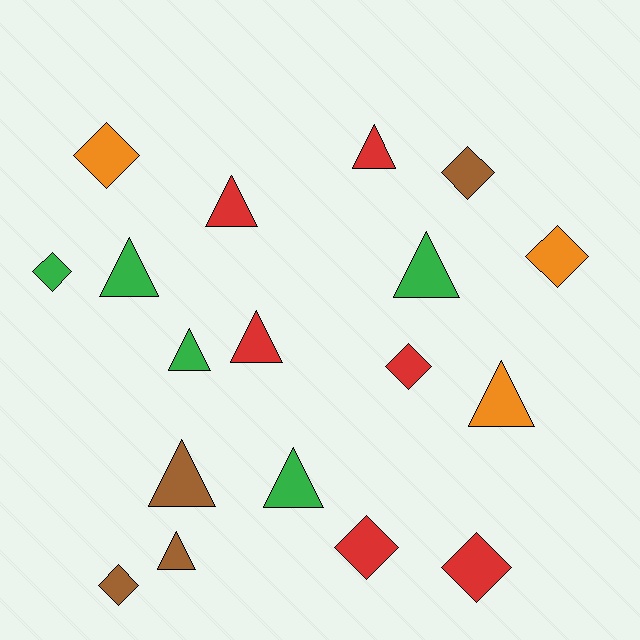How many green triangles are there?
There are 4 green triangles.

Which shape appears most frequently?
Triangle, with 10 objects.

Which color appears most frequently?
Red, with 6 objects.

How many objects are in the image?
There are 18 objects.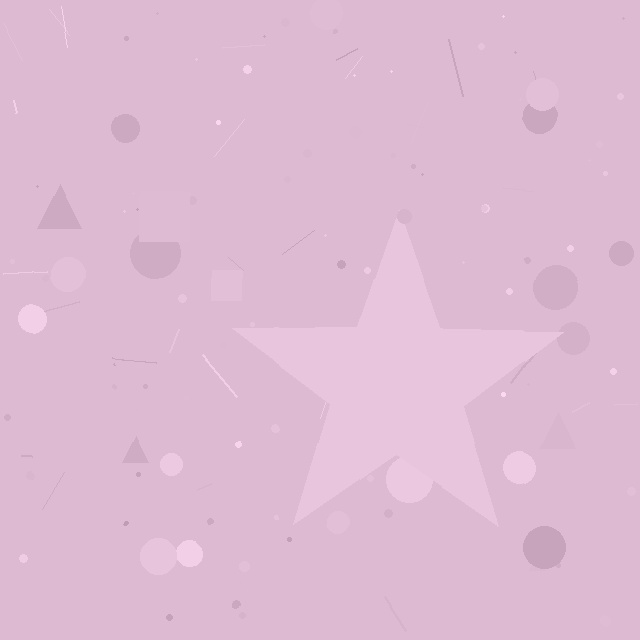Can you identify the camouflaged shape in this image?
The camouflaged shape is a star.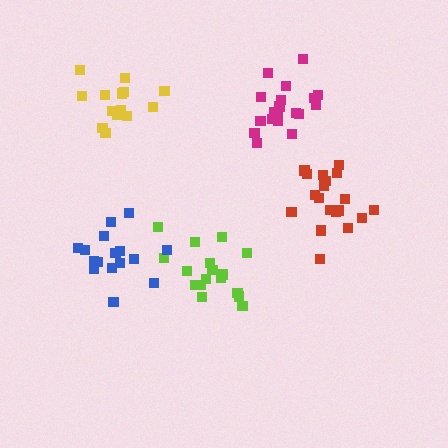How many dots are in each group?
Group 1: 19 dots, Group 2: 20 dots, Group 3: 15 dots, Group 4: 17 dots, Group 5: 16 dots (87 total).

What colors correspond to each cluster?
The clusters are colored: magenta, red, yellow, lime, blue.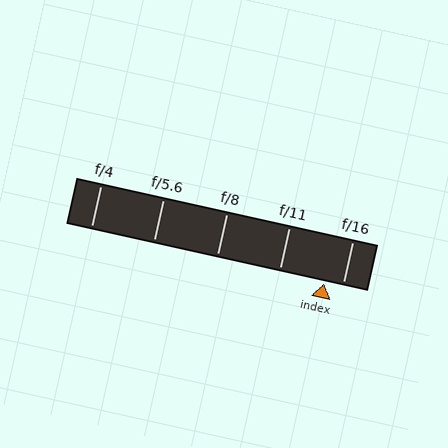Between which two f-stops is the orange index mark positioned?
The index mark is between f/11 and f/16.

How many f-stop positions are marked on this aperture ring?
There are 5 f-stop positions marked.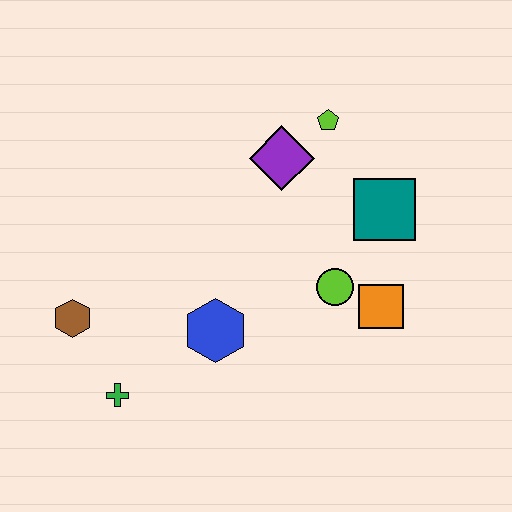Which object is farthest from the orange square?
The brown hexagon is farthest from the orange square.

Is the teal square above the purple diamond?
No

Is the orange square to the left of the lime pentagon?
No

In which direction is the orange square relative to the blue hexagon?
The orange square is to the right of the blue hexagon.